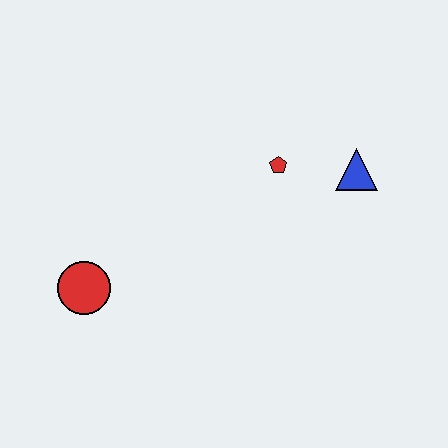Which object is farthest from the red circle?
The blue triangle is farthest from the red circle.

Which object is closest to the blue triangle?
The red pentagon is closest to the blue triangle.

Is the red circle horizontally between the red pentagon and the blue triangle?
No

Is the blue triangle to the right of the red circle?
Yes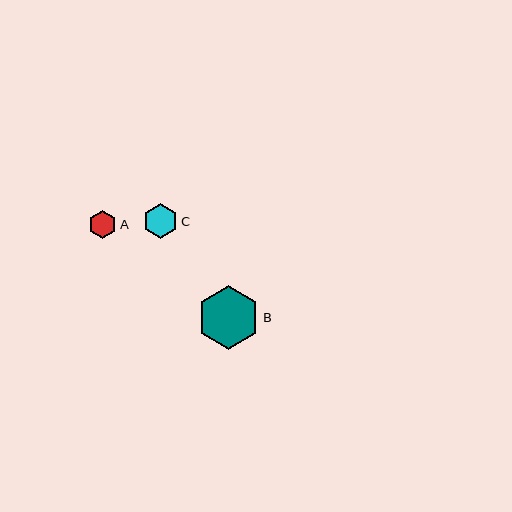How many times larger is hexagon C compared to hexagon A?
Hexagon C is approximately 1.3 times the size of hexagon A.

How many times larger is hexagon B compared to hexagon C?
Hexagon B is approximately 1.8 times the size of hexagon C.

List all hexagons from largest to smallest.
From largest to smallest: B, C, A.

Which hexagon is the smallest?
Hexagon A is the smallest with a size of approximately 28 pixels.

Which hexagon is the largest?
Hexagon B is the largest with a size of approximately 63 pixels.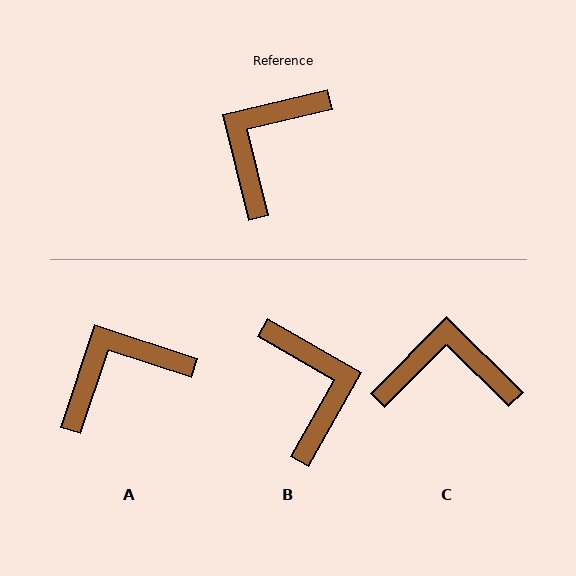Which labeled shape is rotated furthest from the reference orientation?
B, about 133 degrees away.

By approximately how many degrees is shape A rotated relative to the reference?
Approximately 32 degrees clockwise.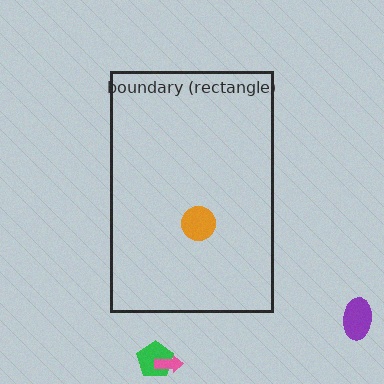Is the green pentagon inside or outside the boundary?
Outside.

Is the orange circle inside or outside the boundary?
Inside.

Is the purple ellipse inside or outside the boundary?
Outside.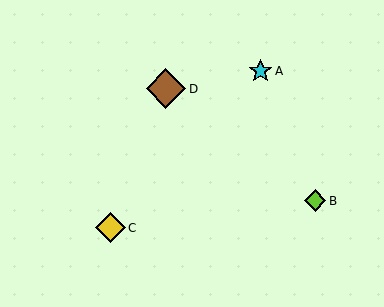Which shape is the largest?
The brown diamond (labeled D) is the largest.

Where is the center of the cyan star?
The center of the cyan star is at (260, 71).